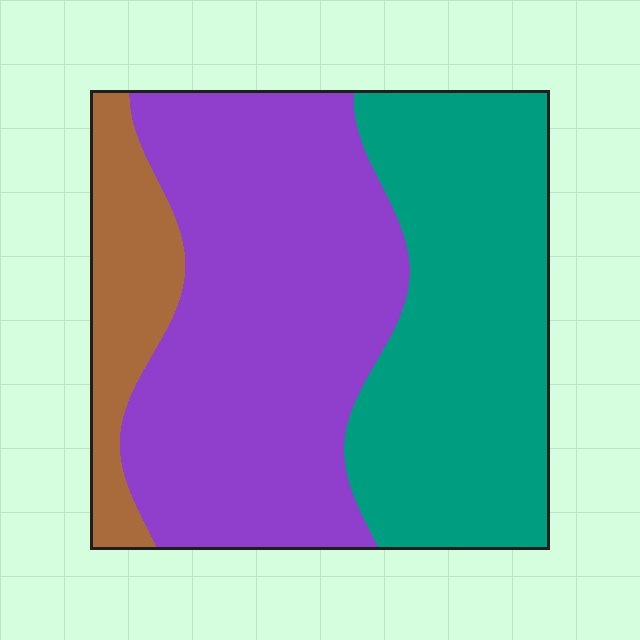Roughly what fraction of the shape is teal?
Teal takes up between a quarter and a half of the shape.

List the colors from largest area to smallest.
From largest to smallest: purple, teal, brown.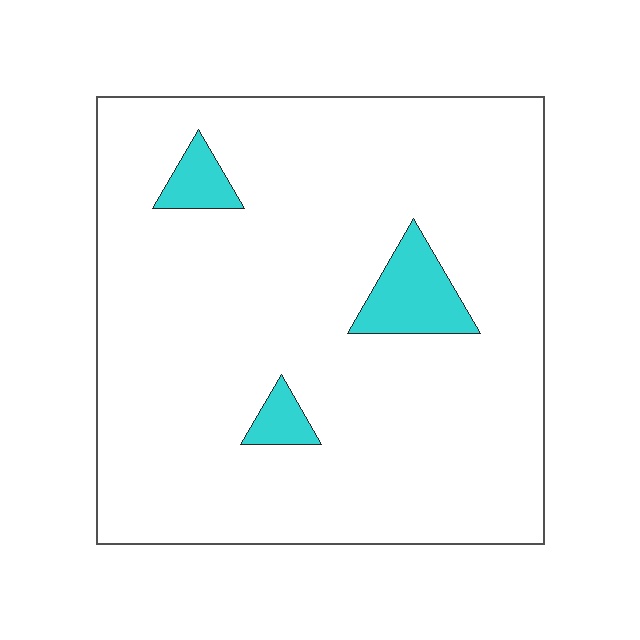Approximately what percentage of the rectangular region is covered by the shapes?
Approximately 5%.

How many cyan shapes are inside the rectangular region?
3.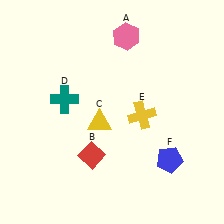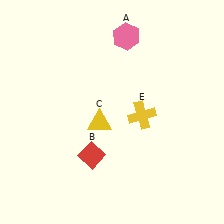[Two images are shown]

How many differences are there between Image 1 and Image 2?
There are 2 differences between the two images.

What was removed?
The blue pentagon (F), the teal cross (D) were removed in Image 2.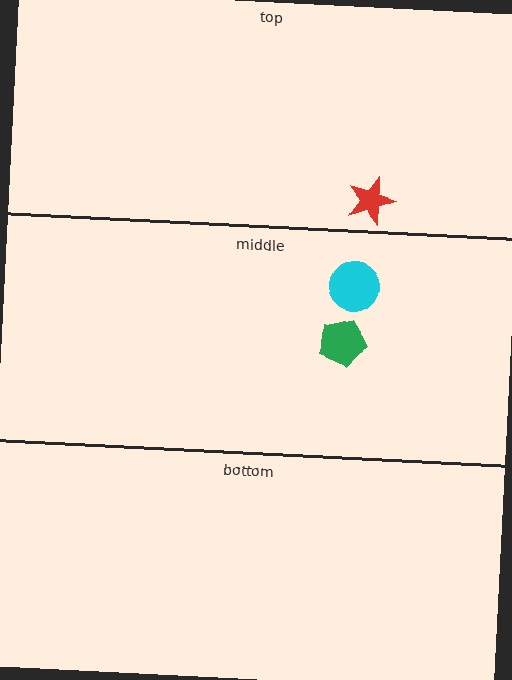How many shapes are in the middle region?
2.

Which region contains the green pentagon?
The middle region.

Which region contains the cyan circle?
The middle region.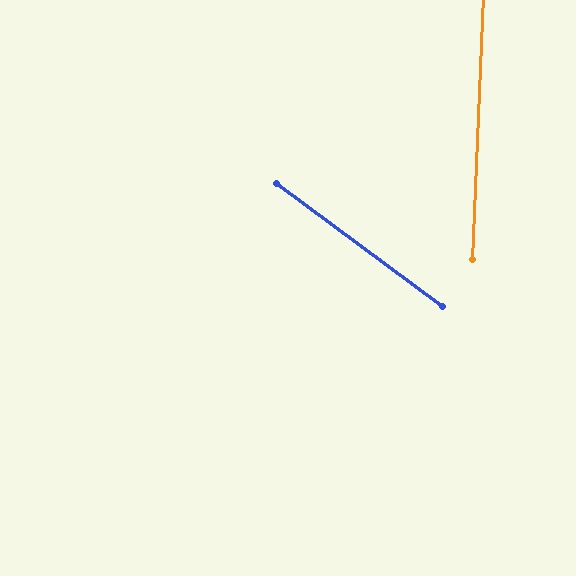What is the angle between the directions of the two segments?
Approximately 56 degrees.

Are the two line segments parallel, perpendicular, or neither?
Neither parallel nor perpendicular — they differ by about 56°.